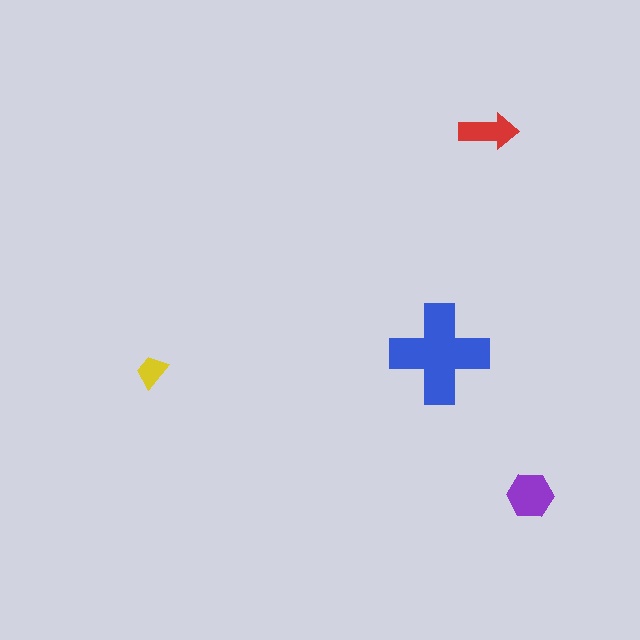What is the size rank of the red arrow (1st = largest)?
3rd.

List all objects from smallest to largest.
The yellow trapezoid, the red arrow, the purple hexagon, the blue cross.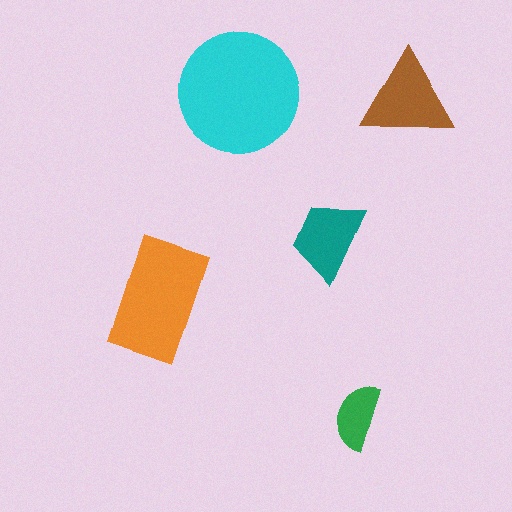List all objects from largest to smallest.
The cyan circle, the orange rectangle, the brown triangle, the teal trapezoid, the green semicircle.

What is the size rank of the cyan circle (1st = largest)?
1st.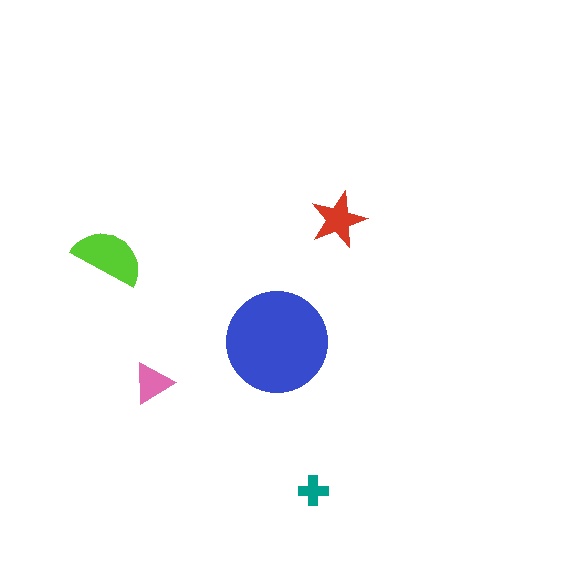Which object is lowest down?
The teal cross is bottommost.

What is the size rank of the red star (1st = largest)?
3rd.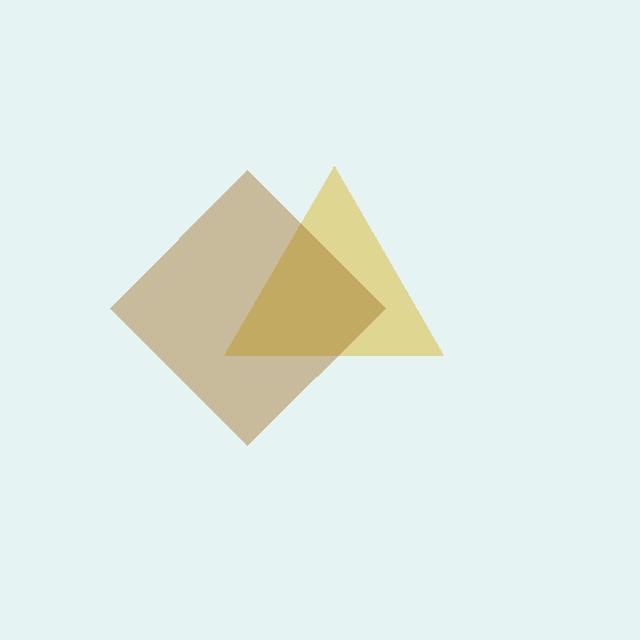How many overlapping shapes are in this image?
There are 2 overlapping shapes in the image.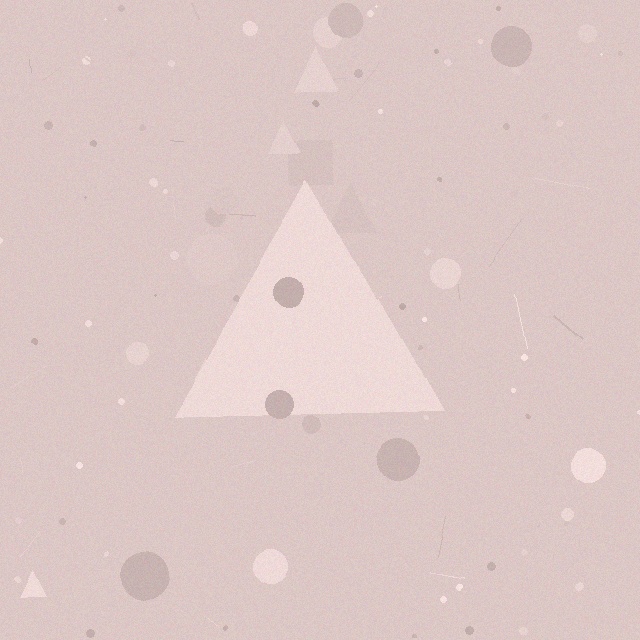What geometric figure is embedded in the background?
A triangle is embedded in the background.